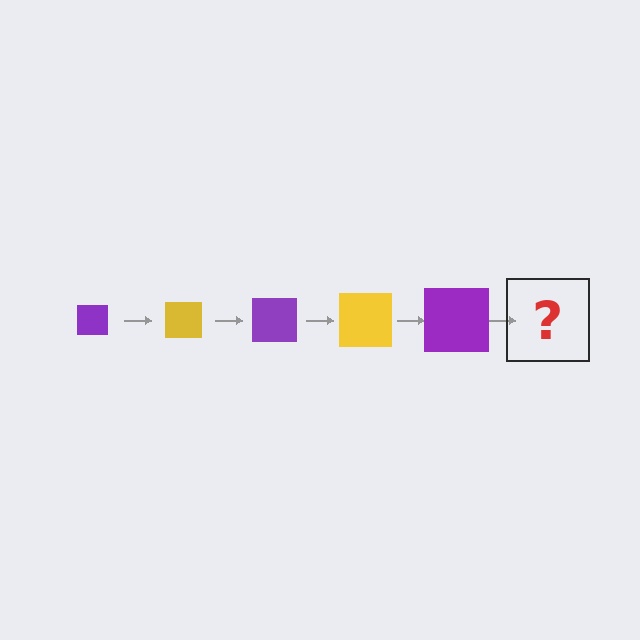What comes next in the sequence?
The next element should be a yellow square, larger than the previous one.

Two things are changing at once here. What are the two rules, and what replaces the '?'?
The two rules are that the square grows larger each step and the color cycles through purple and yellow. The '?' should be a yellow square, larger than the previous one.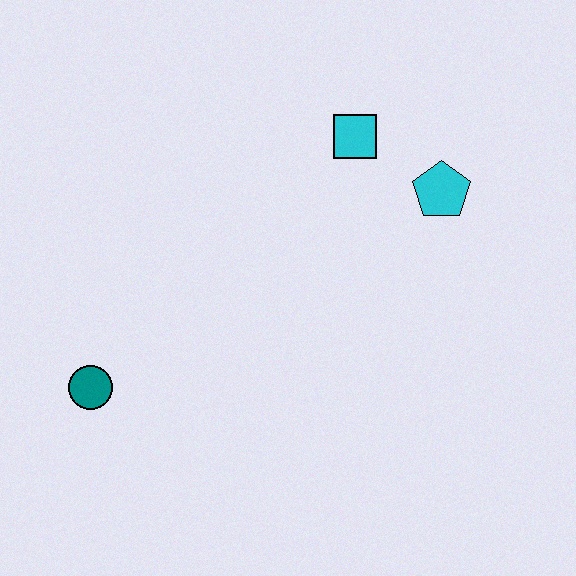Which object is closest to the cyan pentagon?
The cyan square is closest to the cyan pentagon.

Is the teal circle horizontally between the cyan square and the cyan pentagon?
No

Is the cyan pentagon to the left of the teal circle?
No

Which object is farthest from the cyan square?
The teal circle is farthest from the cyan square.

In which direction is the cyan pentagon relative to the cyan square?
The cyan pentagon is to the right of the cyan square.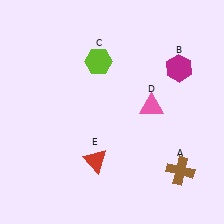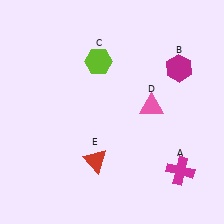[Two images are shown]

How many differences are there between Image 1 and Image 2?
There is 1 difference between the two images.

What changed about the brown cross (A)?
In Image 1, A is brown. In Image 2, it changed to magenta.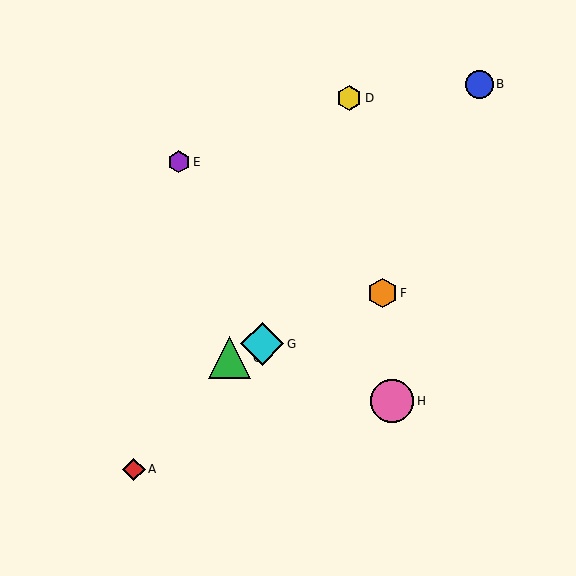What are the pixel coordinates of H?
Object H is at (392, 401).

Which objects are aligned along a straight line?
Objects C, F, G are aligned along a straight line.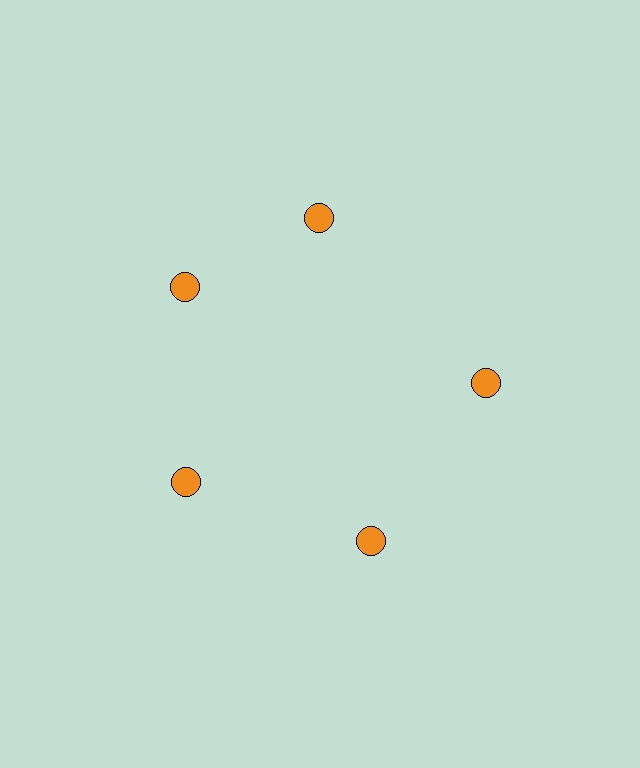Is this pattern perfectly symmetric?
No. The 5 orange circles are arranged in a ring, but one element near the 1 o'clock position is rotated out of alignment along the ring, breaking the 5-fold rotational symmetry.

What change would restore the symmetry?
The symmetry would be restored by rotating it back into even spacing with its neighbors so that all 5 circles sit at equal angles and equal distance from the center.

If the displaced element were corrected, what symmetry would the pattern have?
It would have 5-fold rotational symmetry — the pattern would map onto itself every 72 degrees.